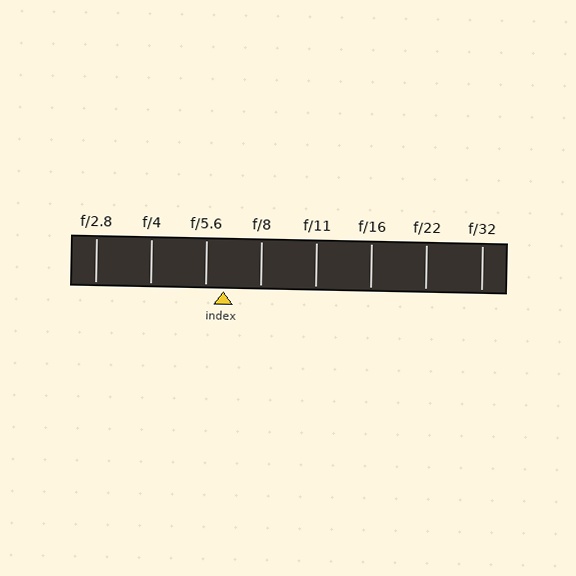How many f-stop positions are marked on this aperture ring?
There are 8 f-stop positions marked.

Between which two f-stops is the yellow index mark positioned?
The index mark is between f/5.6 and f/8.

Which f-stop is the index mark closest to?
The index mark is closest to f/5.6.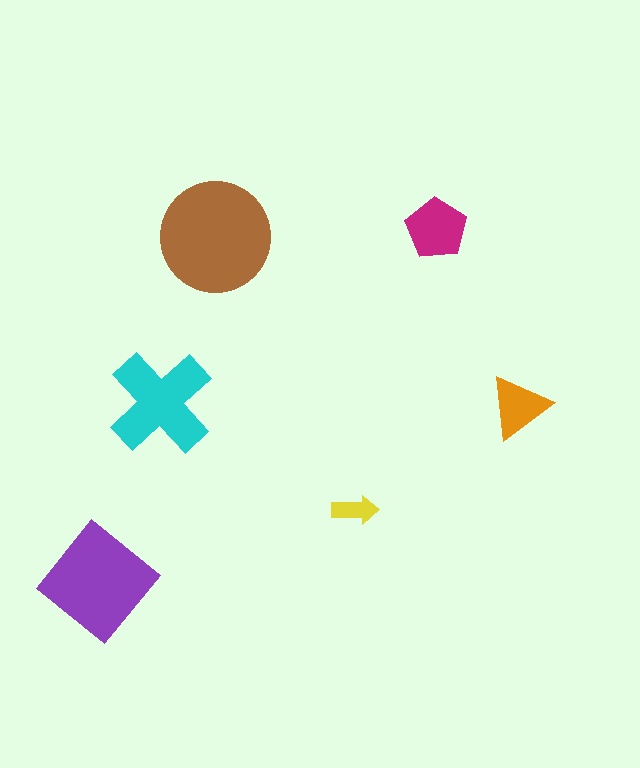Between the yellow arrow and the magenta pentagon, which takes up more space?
The magenta pentagon.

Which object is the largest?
The brown circle.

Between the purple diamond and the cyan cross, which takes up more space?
The purple diamond.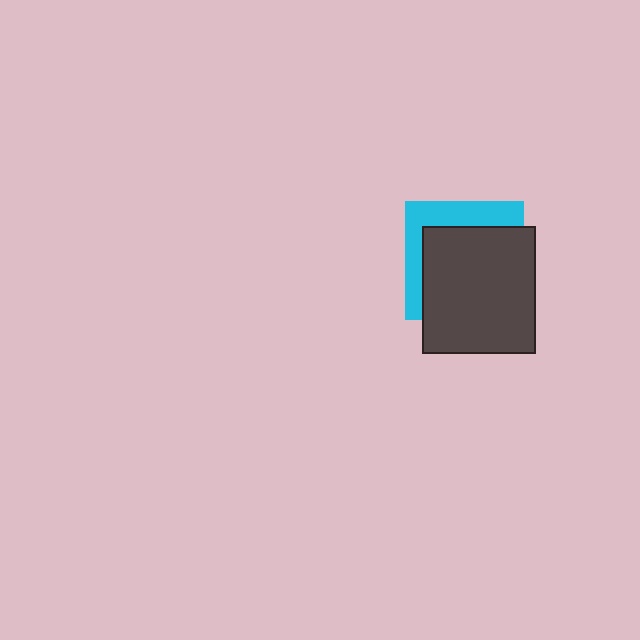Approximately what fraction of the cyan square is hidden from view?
Roughly 69% of the cyan square is hidden behind the dark gray rectangle.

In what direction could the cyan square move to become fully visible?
The cyan square could move toward the upper-left. That would shift it out from behind the dark gray rectangle entirely.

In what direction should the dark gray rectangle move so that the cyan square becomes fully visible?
The dark gray rectangle should move toward the lower-right. That is the shortest direction to clear the overlap and leave the cyan square fully visible.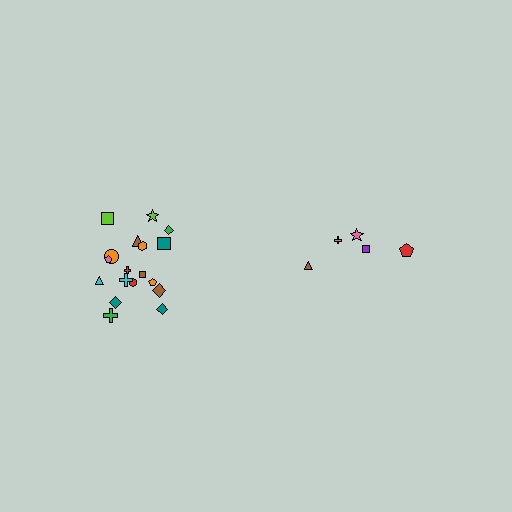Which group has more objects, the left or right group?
The left group.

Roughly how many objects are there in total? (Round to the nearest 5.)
Roughly 25 objects in total.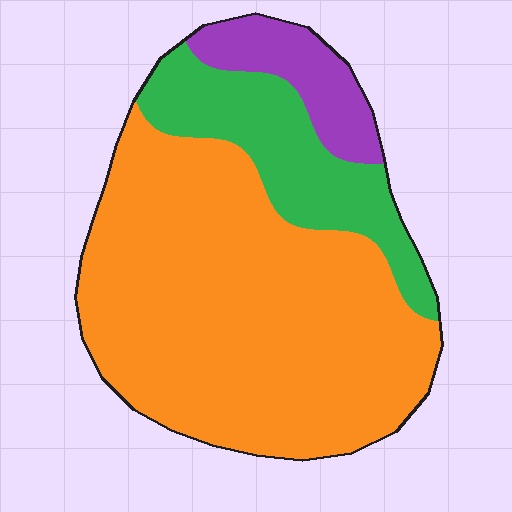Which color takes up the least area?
Purple, at roughly 10%.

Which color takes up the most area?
Orange, at roughly 70%.